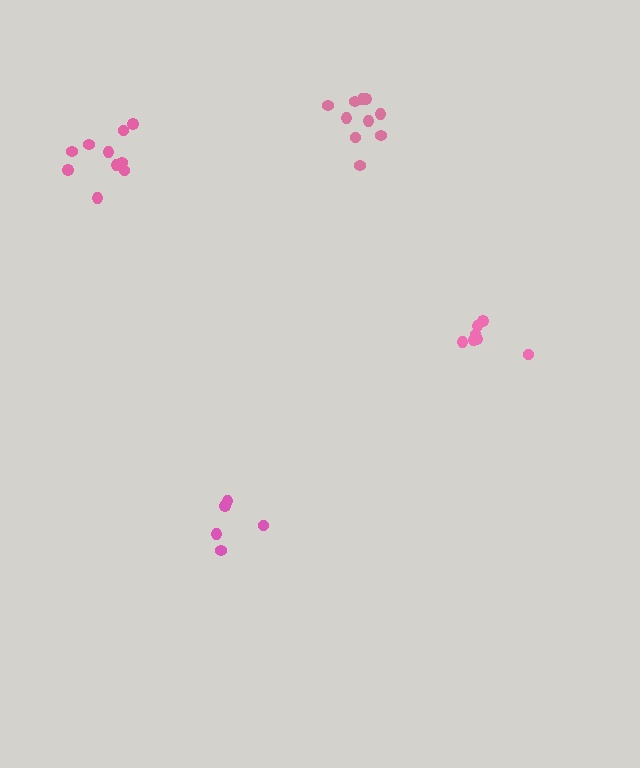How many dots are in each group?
Group 1: 5 dots, Group 2: 10 dots, Group 3: 10 dots, Group 4: 7 dots (32 total).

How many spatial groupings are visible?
There are 4 spatial groupings.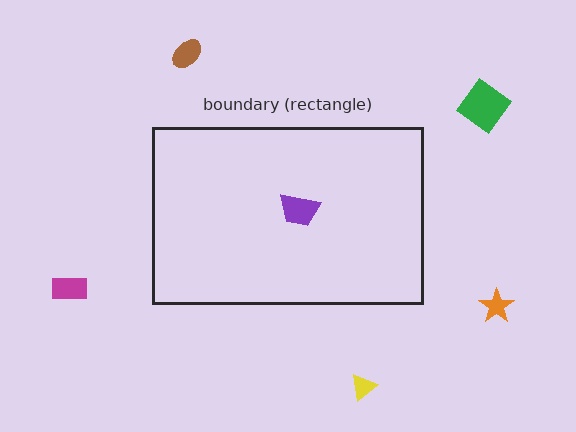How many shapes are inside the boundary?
1 inside, 5 outside.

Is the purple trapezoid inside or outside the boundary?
Inside.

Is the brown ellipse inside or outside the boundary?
Outside.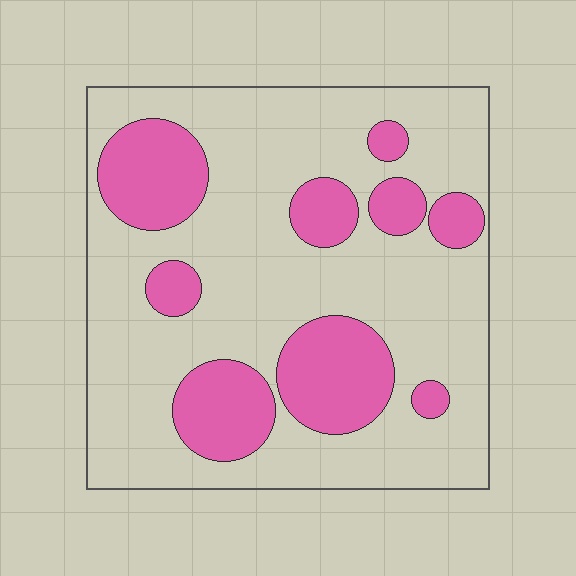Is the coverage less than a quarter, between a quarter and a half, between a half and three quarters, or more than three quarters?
Between a quarter and a half.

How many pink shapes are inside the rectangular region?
9.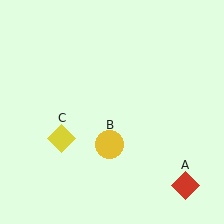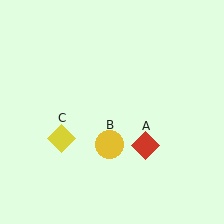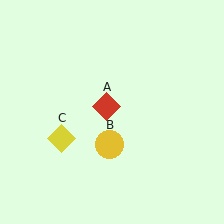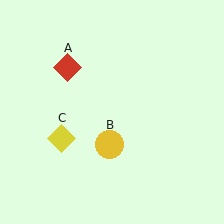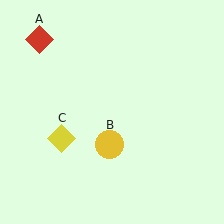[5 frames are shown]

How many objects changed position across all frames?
1 object changed position: red diamond (object A).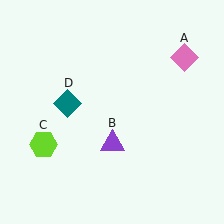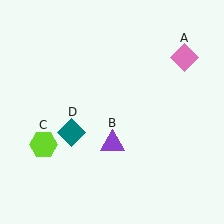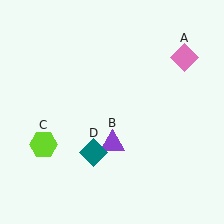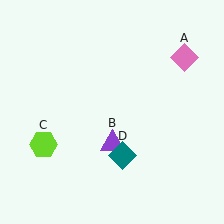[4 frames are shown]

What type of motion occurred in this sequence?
The teal diamond (object D) rotated counterclockwise around the center of the scene.